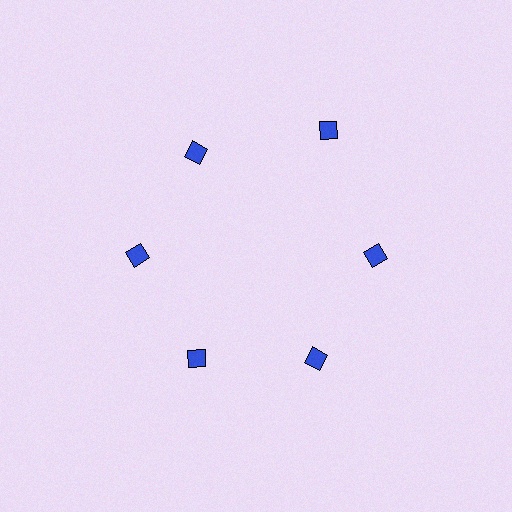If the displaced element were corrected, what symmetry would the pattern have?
It would have 6-fold rotational symmetry — the pattern would map onto itself every 60 degrees.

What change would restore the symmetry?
The symmetry would be restored by moving it inward, back onto the ring so that all 6 diamonds sit at equal angles and equal distance from the center.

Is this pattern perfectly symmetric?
No. The 6 blue diamonds are arranged in a ring, but one element near the 1 o'clock position is pushed outward from the center, breaking the 6-fold rotational symmetry.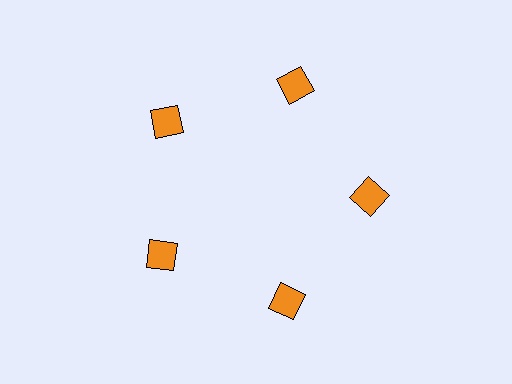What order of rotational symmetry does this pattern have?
This pattern has 5-fold rotational symmetry.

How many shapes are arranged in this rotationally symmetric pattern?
There are 5 shapes, arranged in 5 groups of 1.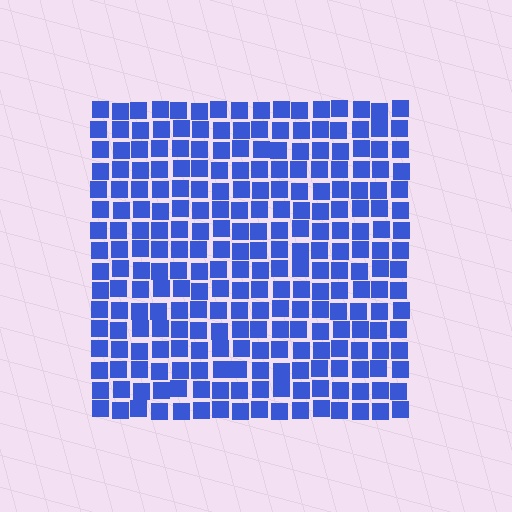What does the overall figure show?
The overall figure shows a square.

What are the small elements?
The small elements are squares.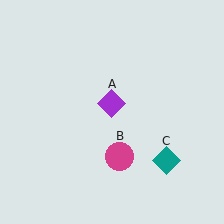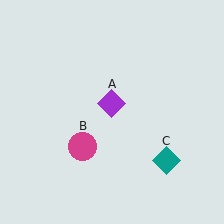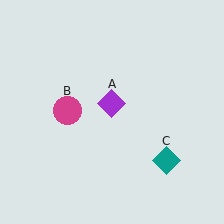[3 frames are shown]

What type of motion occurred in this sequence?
The magenta circle (object B) rotated clockwise around the center of the scene.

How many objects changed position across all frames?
1 object changed position: magenta circle (object B).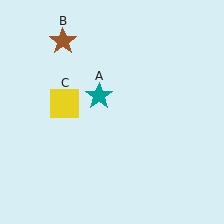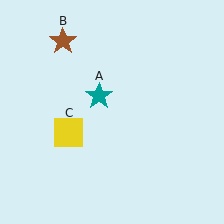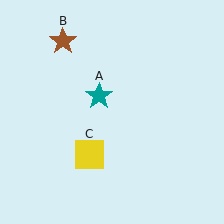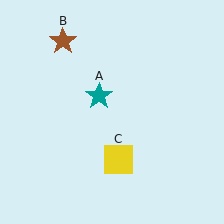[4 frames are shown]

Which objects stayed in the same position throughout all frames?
Teal star (object A) and brown star (object B) remained stationary.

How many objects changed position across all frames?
1 object changed position: yellow square (object C).